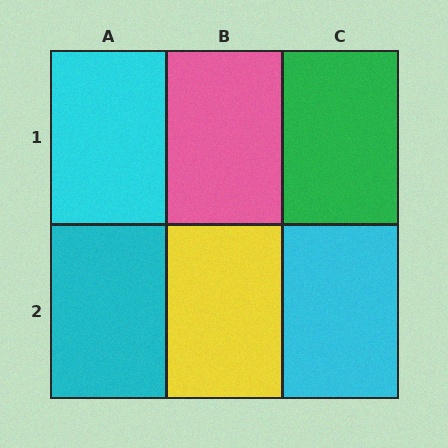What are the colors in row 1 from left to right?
Cyan, pink, green.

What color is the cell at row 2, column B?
Yellow.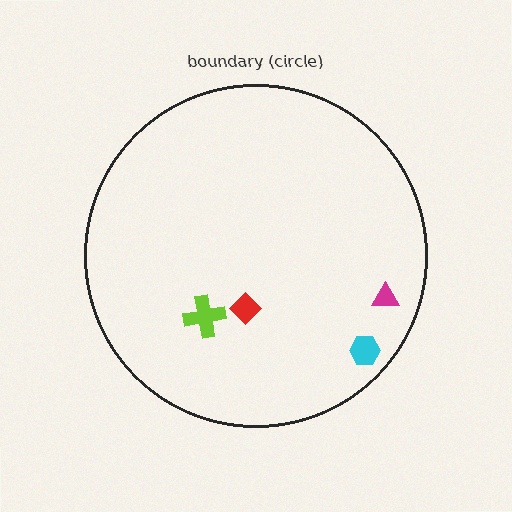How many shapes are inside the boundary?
4 inside, 0 outside.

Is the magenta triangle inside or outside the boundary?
Inside.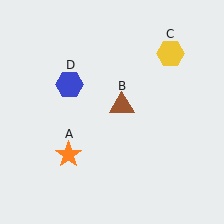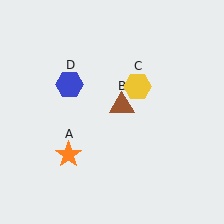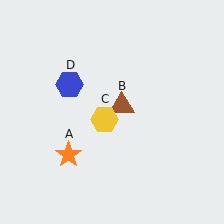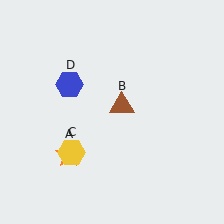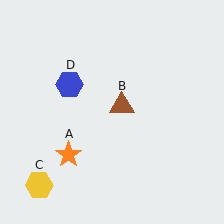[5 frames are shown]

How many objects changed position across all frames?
1 object changed position: yellow hexagon (object C).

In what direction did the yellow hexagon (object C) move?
The yellow hexagon (object C) moved down and to the left.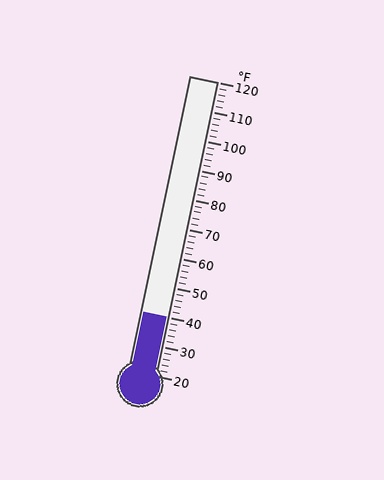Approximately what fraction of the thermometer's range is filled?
The thermometer is filled to approximately 20% of its range.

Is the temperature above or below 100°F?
The temperature is below 100°F.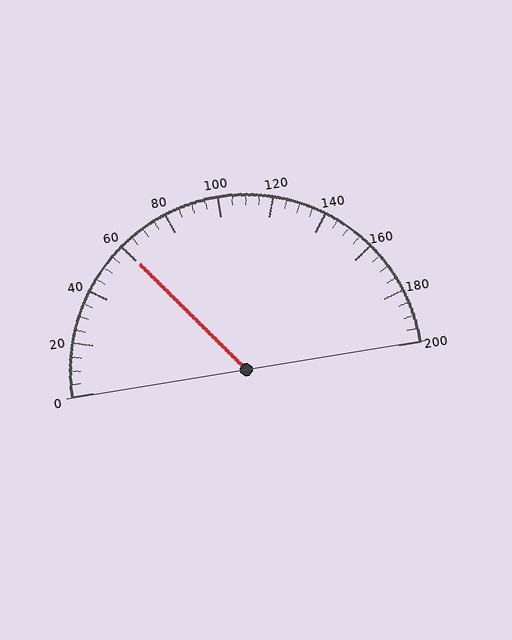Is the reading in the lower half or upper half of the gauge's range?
The reading is in the lower half of the range (0 to 200).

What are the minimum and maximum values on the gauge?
The gauge ranges from 0 to 200.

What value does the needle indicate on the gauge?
The needle indicates approximately 60.